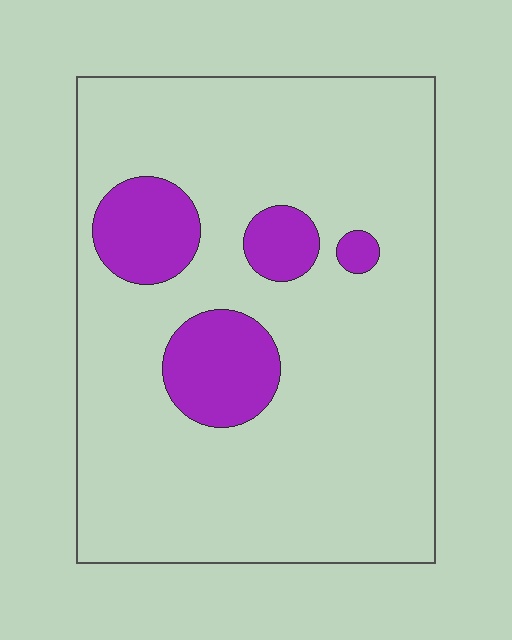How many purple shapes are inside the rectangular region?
4.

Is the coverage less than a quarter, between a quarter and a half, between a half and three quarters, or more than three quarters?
Less than a quarter.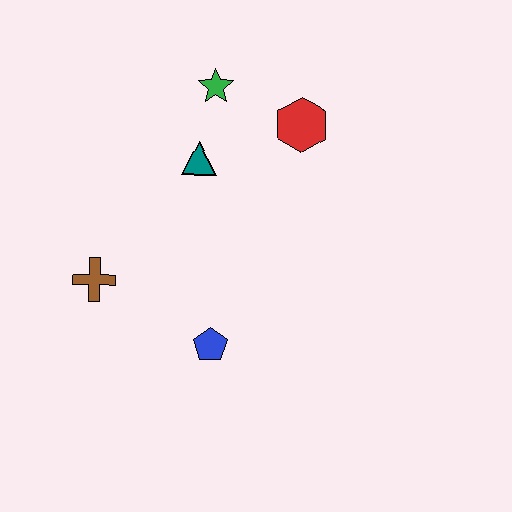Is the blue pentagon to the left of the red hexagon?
Yes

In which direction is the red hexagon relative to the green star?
The red hexagon is to the right of the green star.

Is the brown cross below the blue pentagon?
No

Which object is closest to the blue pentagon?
The brown cross is closest to the blue pentagon.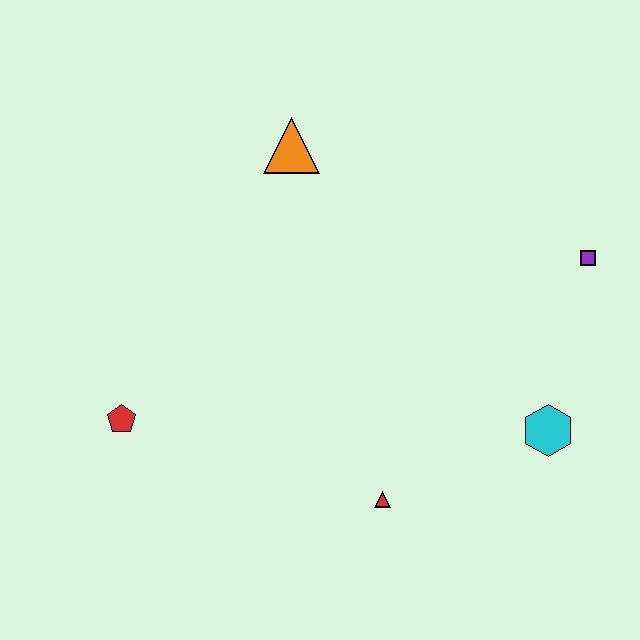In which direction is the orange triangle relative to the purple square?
The orange triangle is to the left of the purple square.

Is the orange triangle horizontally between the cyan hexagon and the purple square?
No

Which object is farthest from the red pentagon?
The purple square is farthest from the red pentagon.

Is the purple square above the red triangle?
Yes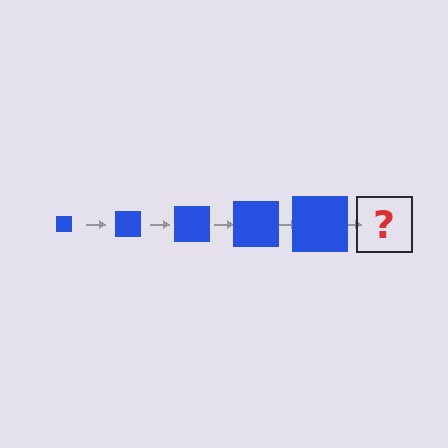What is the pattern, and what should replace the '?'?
The pattern is that the square gets progressively larger each step. The '?' should be a blue square, larger than the previous one.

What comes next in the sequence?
The next element should be a blue square, larger than the previous one.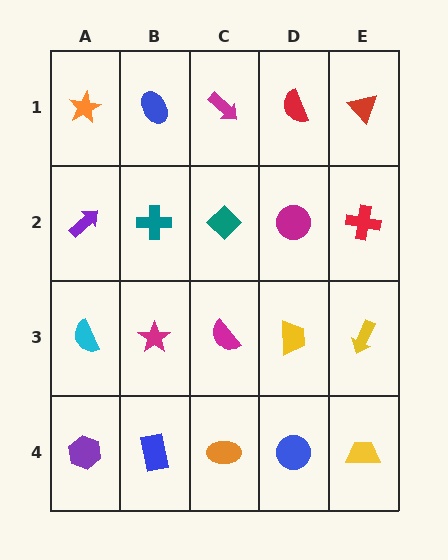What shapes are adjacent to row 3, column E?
A red cross (row 2, column E), a yellow trapezoid (row 4, column E), a yellow trapezoid (row 3, column D).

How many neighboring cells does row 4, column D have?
3.